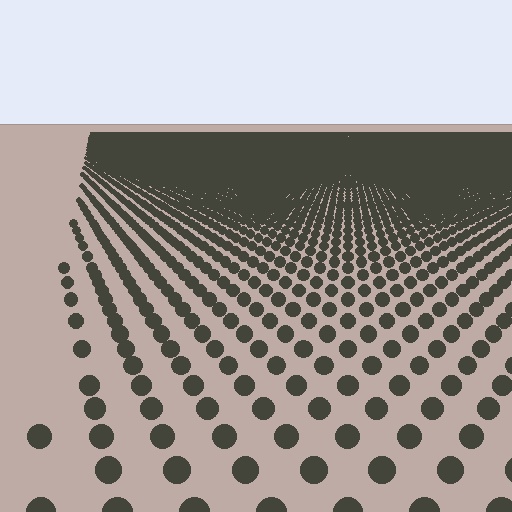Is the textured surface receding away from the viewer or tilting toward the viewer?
The surface is receding away from the viewer. Texture elements get smaller and denser toward the top.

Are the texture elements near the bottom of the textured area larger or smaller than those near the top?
Larger. Near the bottom, elements are closer to the viewer and appear at a bigger on-screen size.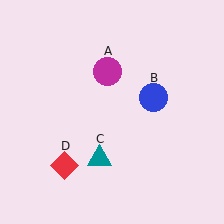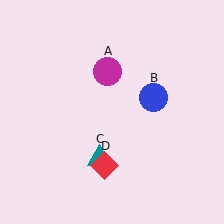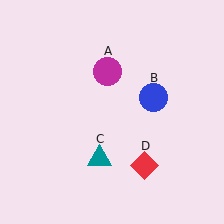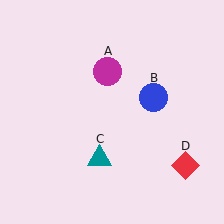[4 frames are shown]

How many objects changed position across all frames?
1 object changed position: red diamond (object D).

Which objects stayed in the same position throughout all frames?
Magenta circle (object A) and blue circle (object B) and teal triangle (object C) remained stationary.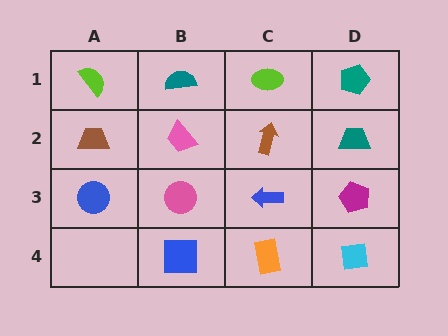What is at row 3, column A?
A blue circle.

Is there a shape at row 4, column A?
No, that cell is empty.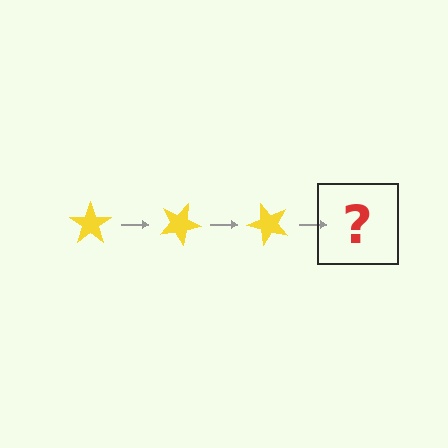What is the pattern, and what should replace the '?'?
The pattern is that the star rotates 25 degrees each step. The '?' should be a yellow star rotated 75 degrees.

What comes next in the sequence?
The next element should be a yellow star rotated 75 degrees.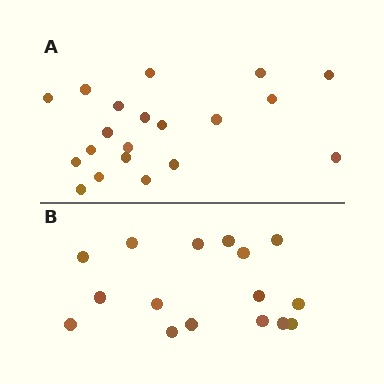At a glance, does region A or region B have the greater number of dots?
Region A (the top region) has more dots.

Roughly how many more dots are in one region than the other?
Region A has about 4 more dots than region B.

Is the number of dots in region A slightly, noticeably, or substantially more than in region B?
Region A has noticeably more, but not dramatically so. The ratio is roughly 1.2 to 1.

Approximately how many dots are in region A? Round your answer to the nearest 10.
About 20 dots.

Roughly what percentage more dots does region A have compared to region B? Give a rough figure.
About 25% more.